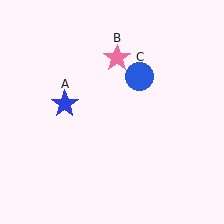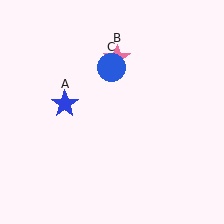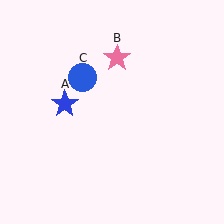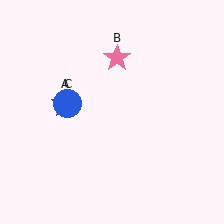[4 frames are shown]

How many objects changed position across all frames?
1 object changed position: blue circle (object C).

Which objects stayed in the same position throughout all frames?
Blue star (object A) and pink star (object B) remained stationary.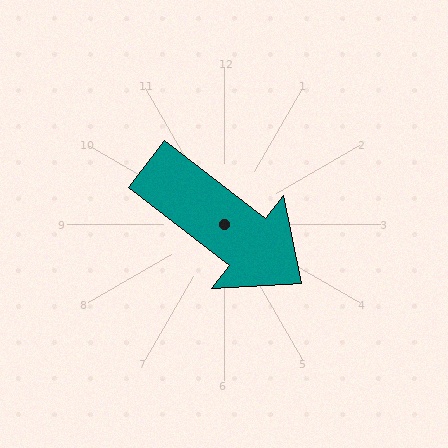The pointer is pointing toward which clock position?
Roughly 4 o'clock.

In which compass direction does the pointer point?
Southeast.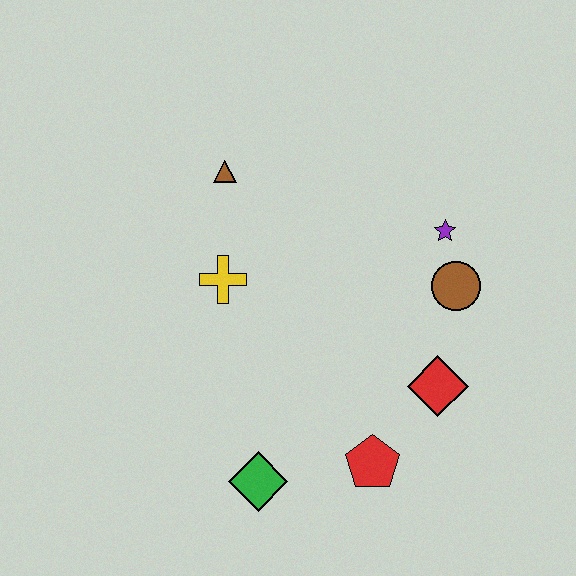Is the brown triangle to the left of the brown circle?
Yes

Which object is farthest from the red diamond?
The brown triangle is farthest from the red diamond.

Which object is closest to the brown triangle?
The yellow cross is closest to the brown triangle.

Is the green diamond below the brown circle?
Yes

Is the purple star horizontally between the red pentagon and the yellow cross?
No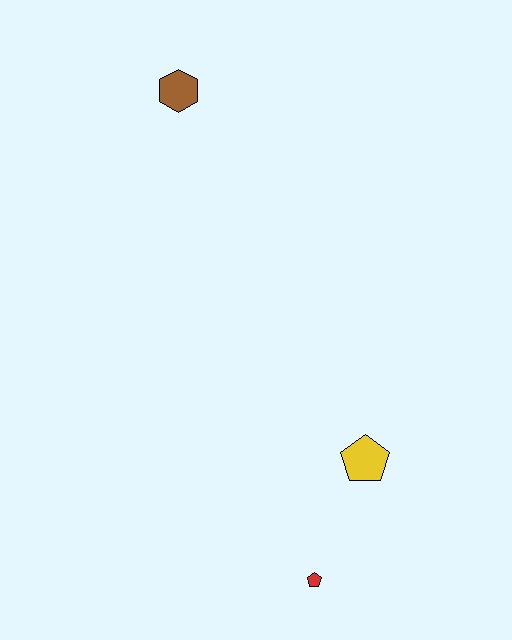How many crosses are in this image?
There are no crosses.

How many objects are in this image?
There are 3 objects.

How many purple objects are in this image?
There are no purple objects.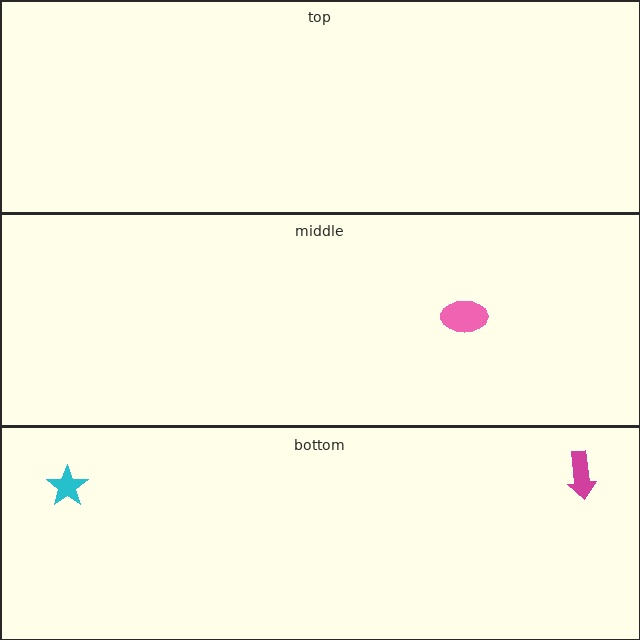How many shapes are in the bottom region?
2.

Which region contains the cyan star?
The bottom region.